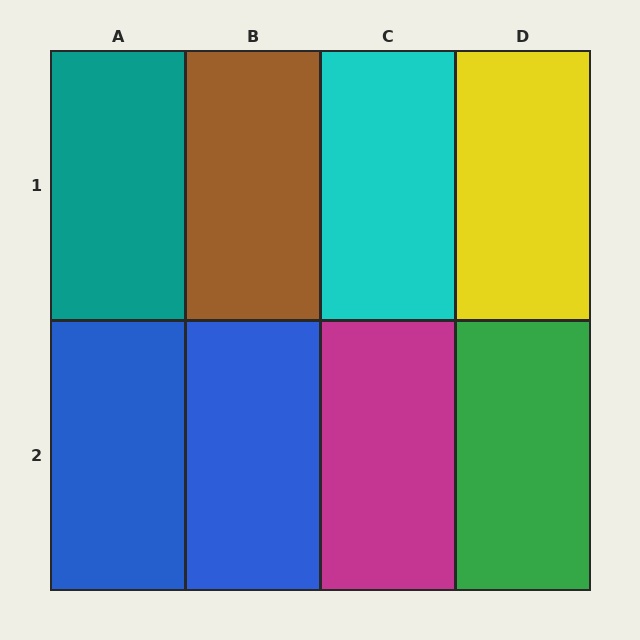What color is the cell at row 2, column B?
Blue.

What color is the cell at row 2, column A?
Blue.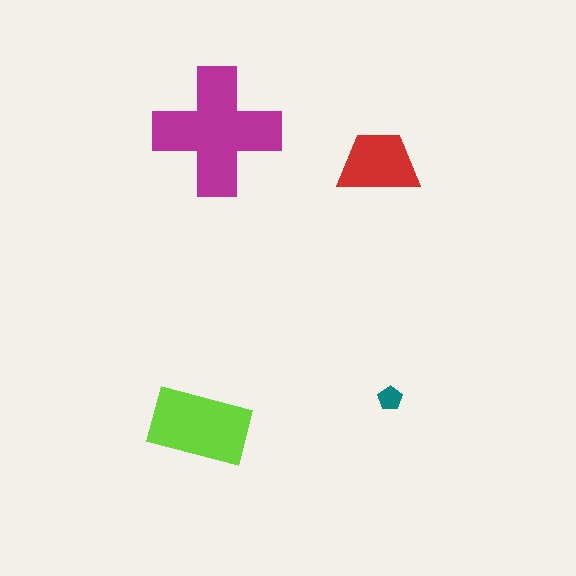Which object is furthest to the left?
The lime rectangle is leftmost.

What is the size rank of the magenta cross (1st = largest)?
1st.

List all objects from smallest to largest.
The teal pentagon, the red trapezoid, the lime rectangle, the magenta cross.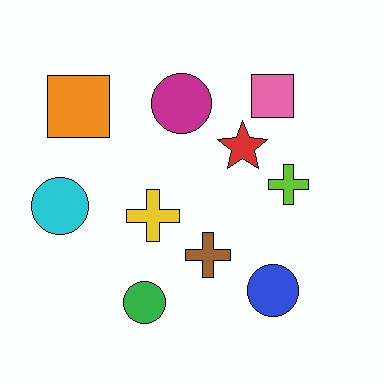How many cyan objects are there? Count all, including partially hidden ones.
There is 1 cyan object.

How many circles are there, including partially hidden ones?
There are 4 circles.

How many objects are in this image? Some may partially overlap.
There are 10 objects.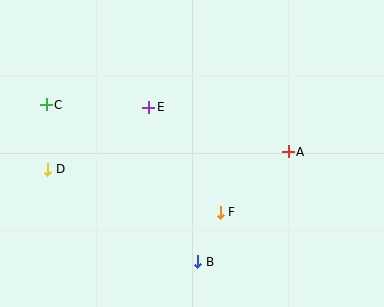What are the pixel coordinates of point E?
Point E is at (149, 107).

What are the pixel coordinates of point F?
Point F is at (220, 212).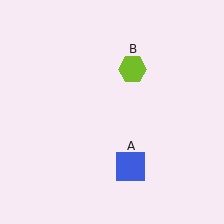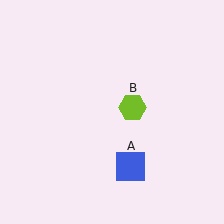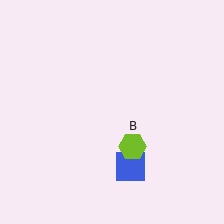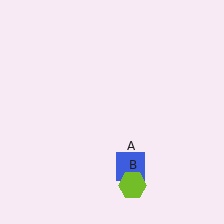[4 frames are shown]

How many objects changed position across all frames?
1 object changed position: lime hexagon (object B).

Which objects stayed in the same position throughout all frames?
Blue square (object A) remained stationary.